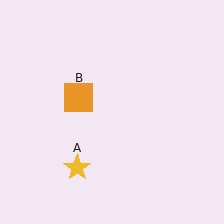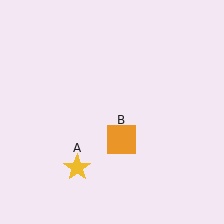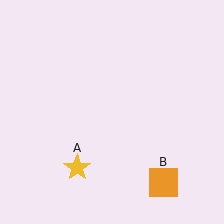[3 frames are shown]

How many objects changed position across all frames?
1 object changed position: orange square (object B).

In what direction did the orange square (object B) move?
The orange square (object B) moved down and to the right.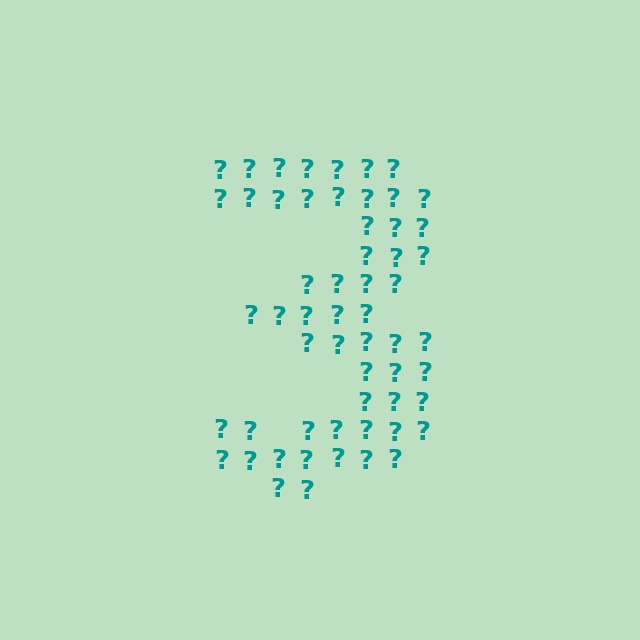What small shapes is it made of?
It is made of small question marks.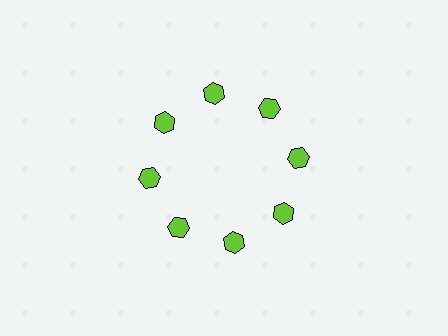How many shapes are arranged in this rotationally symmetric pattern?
There are 8 shapes, arranged in 8 groups of 1.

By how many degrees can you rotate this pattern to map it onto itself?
The pattern maps onto itself every 45 degrees of rotation.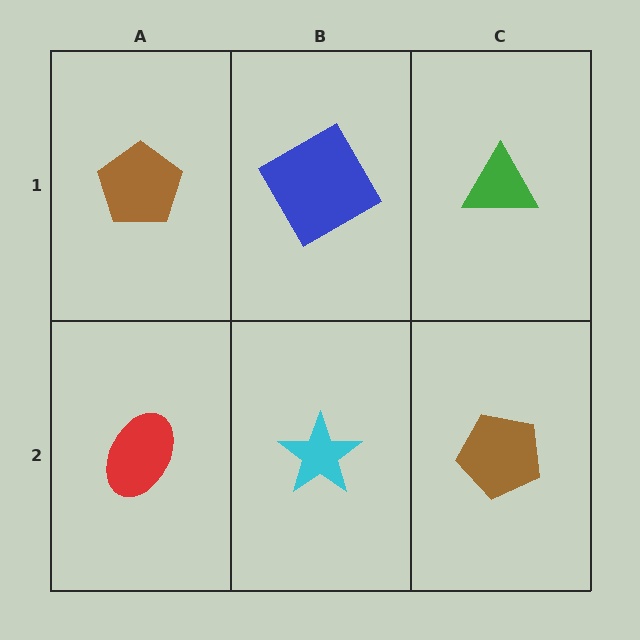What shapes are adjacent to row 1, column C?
A brown pentagon (row 2, column C), a blue diamond (row 1, column B).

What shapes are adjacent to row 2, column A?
A brown pentagon (row 1, column A), a cyan star (row 2, column B).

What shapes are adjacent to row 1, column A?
A red ellipse (row 2, column A), a blue diamond (row 1, column B).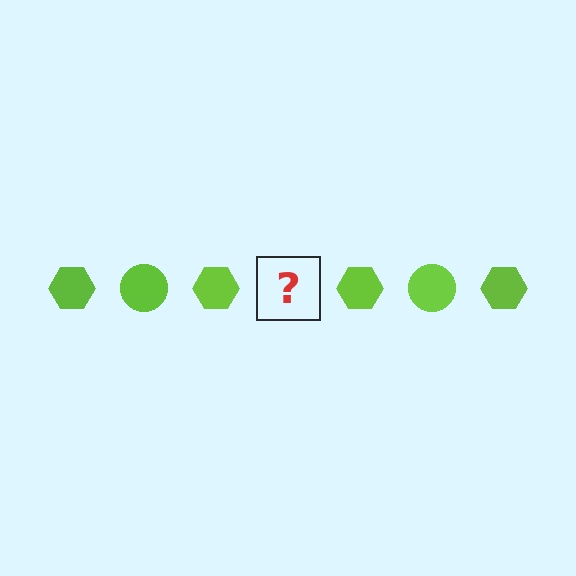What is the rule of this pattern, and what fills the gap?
The rule is that the pattern cycles through hexagon, circle shapes in lime. The gap should be filled with a lime circle.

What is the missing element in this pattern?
The missing element is a lime circle.